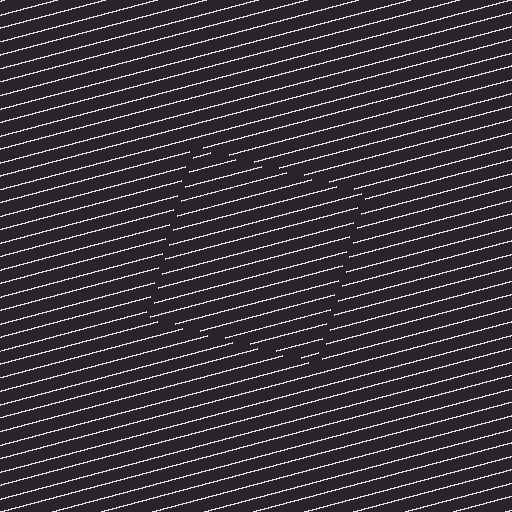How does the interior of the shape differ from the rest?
The interior of the shape contains the same grating, shifted by half a period — the contour is defined by the phase discontinuity where line-ends from the inner and outer gratings abut.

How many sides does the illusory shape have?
4 sides — the line-ends trace a square.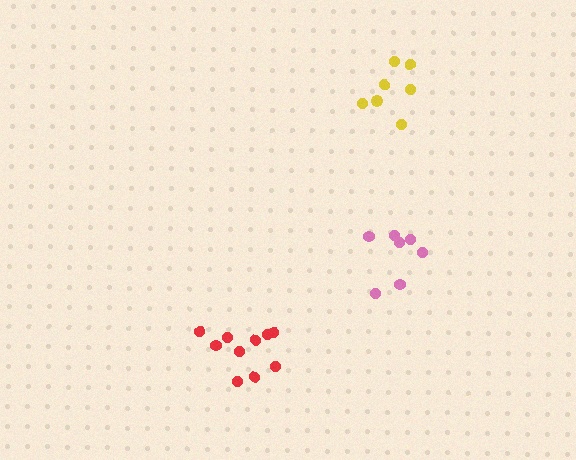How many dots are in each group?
Group 1: 7 dots, Group 2: 10 dots, Group 3: 7 dots (24 total).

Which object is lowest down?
The red cluster is bottommost.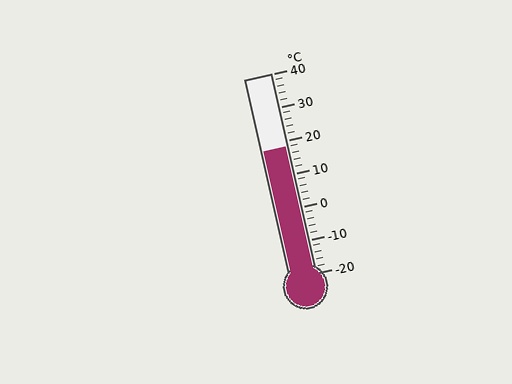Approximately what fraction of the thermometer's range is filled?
The thermometer is filled to approximately 65% of its range.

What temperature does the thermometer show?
The thermometer shows approximately 18°C.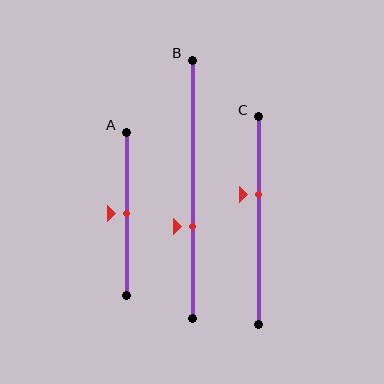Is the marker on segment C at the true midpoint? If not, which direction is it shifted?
No, the marker on segment C is shifted upward by about 13% of the segment length.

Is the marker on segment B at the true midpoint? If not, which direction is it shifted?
No, the marker on segment B is shifted downward by about 14% of the segment length.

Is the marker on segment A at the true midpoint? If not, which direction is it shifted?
Yes, the marker on segment A is at the true midpoint.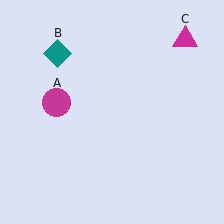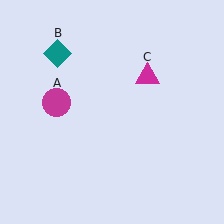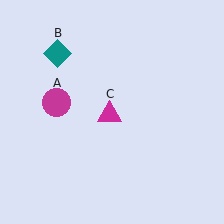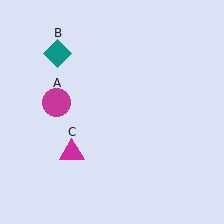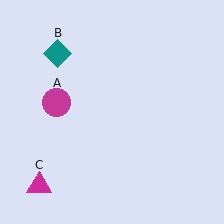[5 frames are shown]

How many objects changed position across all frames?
1 object changed position: magenta triangle (object C).